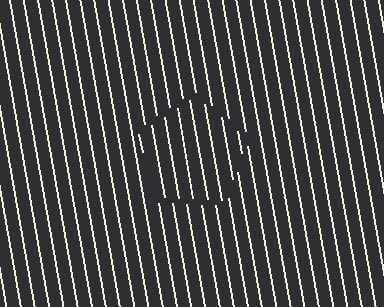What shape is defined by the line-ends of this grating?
An illusory pentagon. The interior of the shape contains the same grating, shifted by half a period — the contour is defined by the phase discontinuity where line-ends from the inner and outer gratings abut.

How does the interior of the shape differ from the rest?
The interior of the shape contains the same grating, shifted by half a period — the contour is defined by the phase discontinuity where line-ends from the inner and outer gratings abut.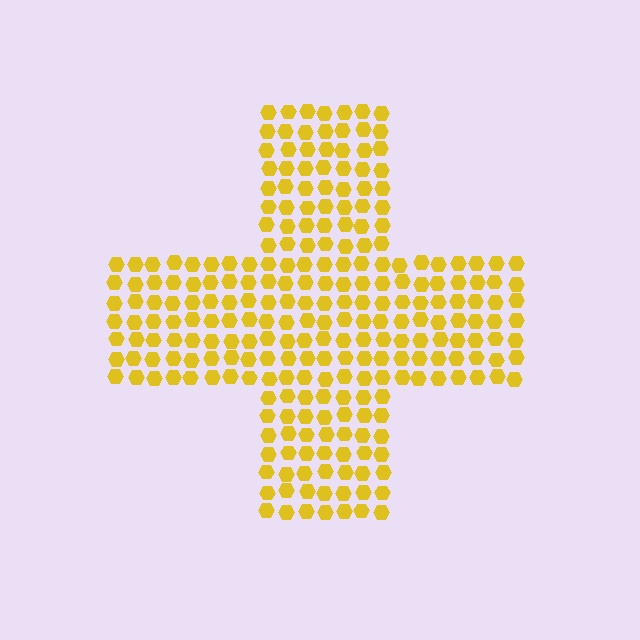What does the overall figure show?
The overall figure shows a cross.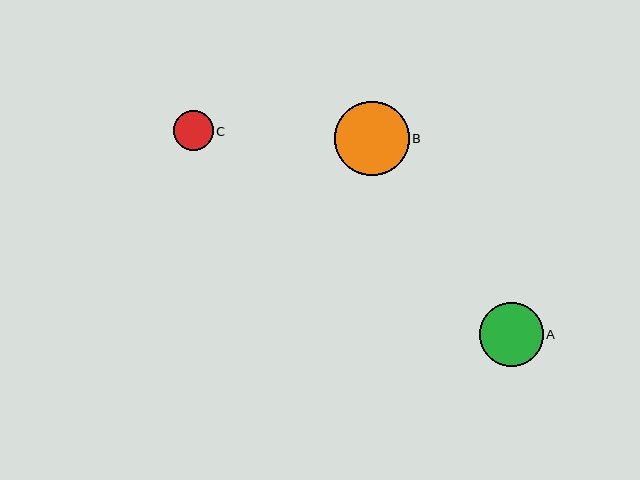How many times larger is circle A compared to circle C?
Circle A is approximately 1.6 times the size of circle C.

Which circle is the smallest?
Circle C is the smallest with a size of approximately 40 pixels.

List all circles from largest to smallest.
From largest to smallest: B, A, C.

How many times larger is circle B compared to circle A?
Circle B is approximately 1.2 times the size of circle A.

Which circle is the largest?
Circle B is the largest with a size of approximately 74 pixels.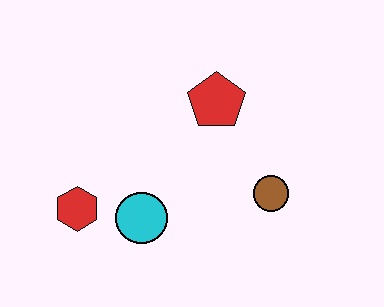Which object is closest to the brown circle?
The red pentagon is closest to the brown circle.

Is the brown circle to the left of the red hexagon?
No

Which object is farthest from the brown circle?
The red hexagon is farthest from the brown circle.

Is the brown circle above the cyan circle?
Yes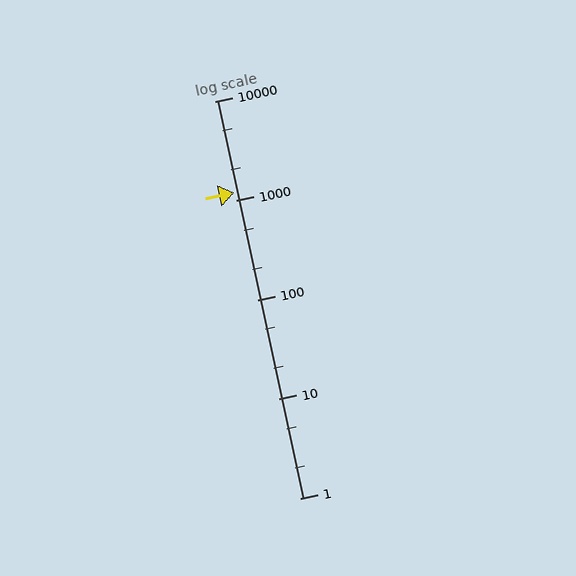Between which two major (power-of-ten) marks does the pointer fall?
The pointer is between 1000 and 10000.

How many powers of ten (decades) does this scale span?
The scale spans 4 decades, from 1 to 10000.